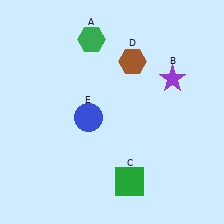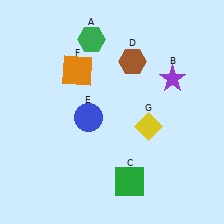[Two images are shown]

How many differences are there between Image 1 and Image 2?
There are 2 differences between the two images.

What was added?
An orange square (F), a yellow diamond (G) were added in Image 2.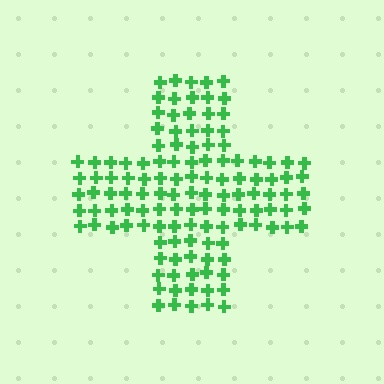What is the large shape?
The large shape is a cross.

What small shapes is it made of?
It is made of small crosses.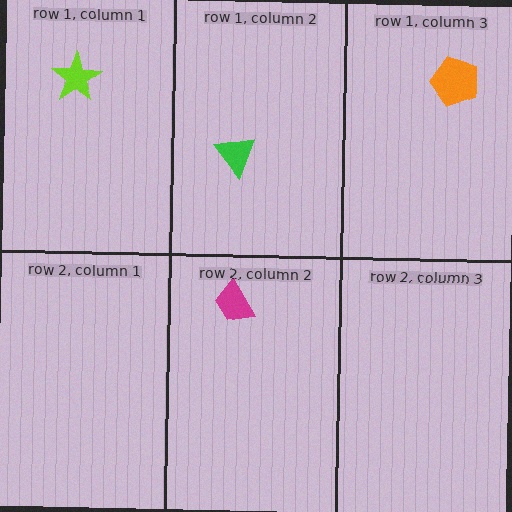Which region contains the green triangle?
The row 1, column 2 region.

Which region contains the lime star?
The row 1, column 1 region.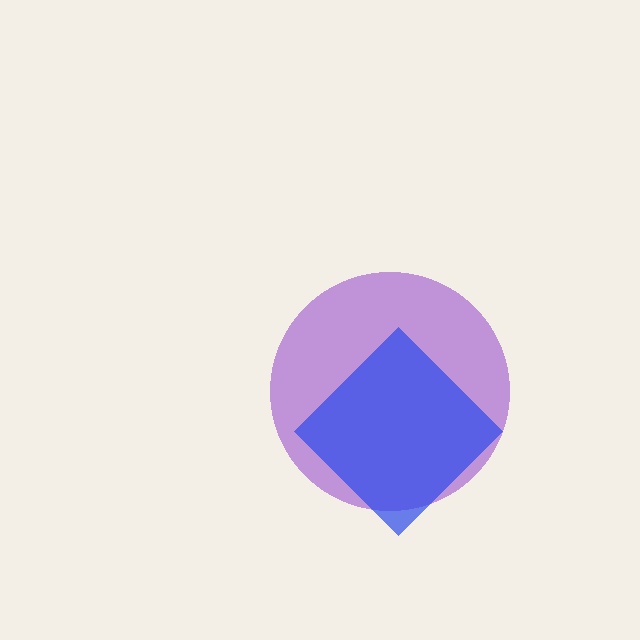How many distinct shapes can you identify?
There are 2 distinct shapes: a purple circle, a blue diamond.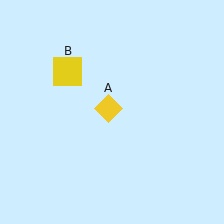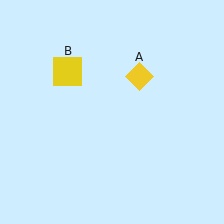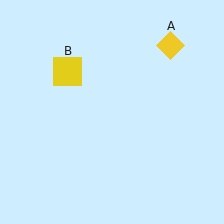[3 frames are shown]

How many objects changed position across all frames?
1 object changed position: yellow diamond (object A).